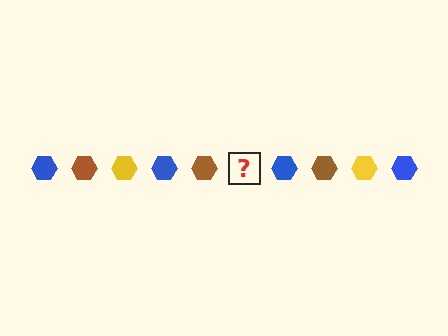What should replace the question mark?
The question mark should be replaced with a yellow hexagon.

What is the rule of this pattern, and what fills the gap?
The rule is that the pattern cycles through blue, brown, yellow hexagons. The gap should be filled with a yellow hexagon.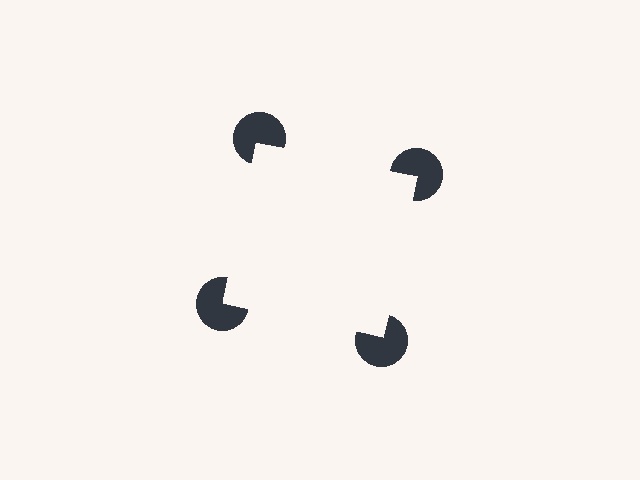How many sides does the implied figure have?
4 sides.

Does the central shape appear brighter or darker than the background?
It typically appears slightly brighter than the background, even though no actual brightness change is drawn.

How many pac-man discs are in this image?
There are 4 — one at each vertex of the illusory square.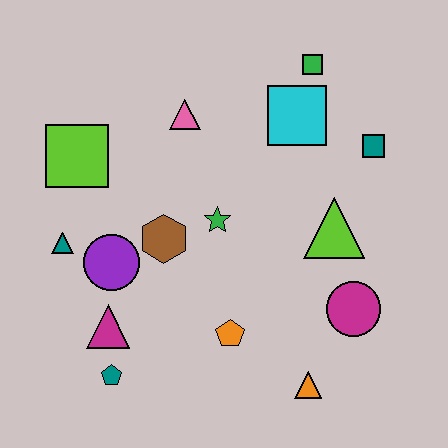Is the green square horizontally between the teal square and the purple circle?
Yes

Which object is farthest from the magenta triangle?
The green square is farthest from the magenta triangle.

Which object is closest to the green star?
The brown hexagon is closest to the green star.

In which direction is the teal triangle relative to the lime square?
The teal triangle is below the lime square.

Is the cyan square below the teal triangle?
No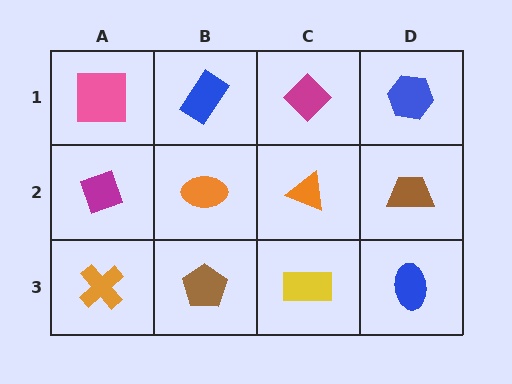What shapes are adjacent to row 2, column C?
A magenta diamond (row 1, column C), a yellow rectangle (row 3, column C), an orange ellipse (row 2, column B), a brown trapezoid (row 2, column D).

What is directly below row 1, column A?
A magenta diamond.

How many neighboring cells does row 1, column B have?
3.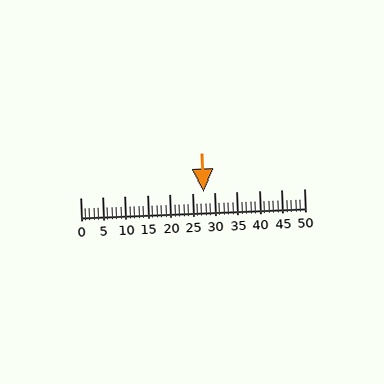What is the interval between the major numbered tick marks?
The major tick marks are spaced 5 units apart.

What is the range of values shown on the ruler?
The ruler shows values from 0 to 50.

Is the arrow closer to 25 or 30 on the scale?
The arrow is closer to 30.